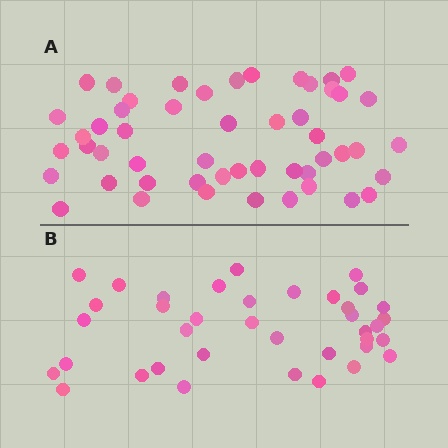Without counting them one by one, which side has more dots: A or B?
Region A (the top region) has more dots.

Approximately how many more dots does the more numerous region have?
Region A has approximately 15 more dots than region B.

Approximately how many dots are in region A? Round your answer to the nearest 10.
About 50 dots. (The exact count is 51, which rounds to 50.)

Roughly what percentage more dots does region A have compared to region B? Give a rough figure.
About 35% more.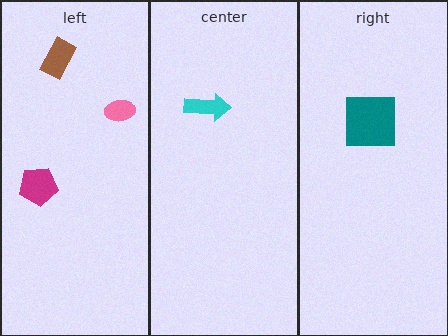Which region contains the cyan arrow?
The center region.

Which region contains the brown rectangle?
The left region.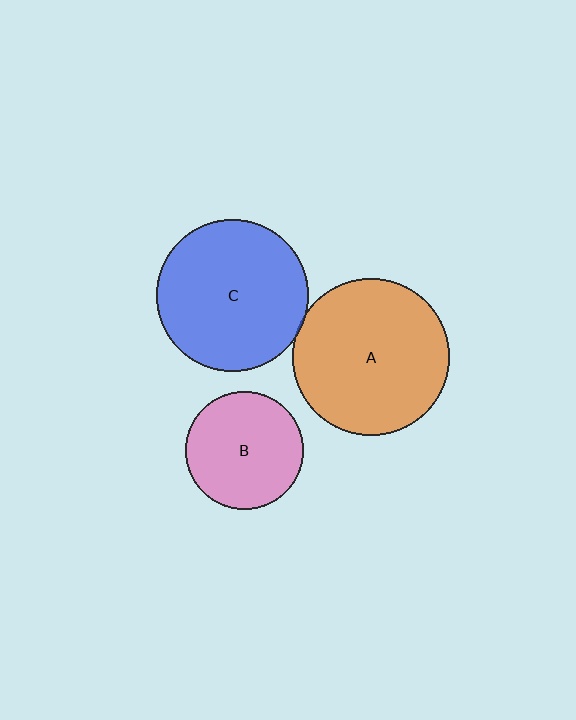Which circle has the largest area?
Circle A (orange).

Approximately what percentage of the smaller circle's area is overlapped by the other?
Approximately 5%.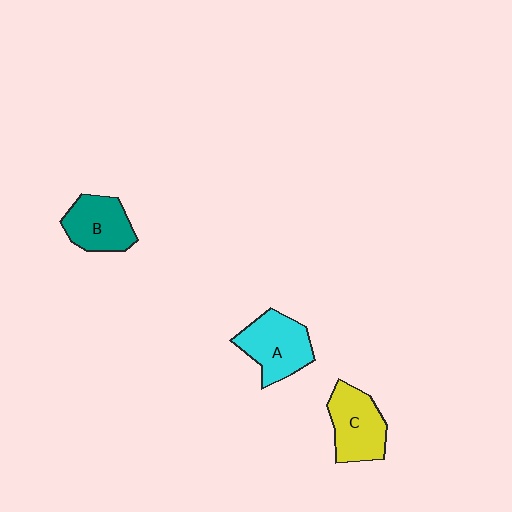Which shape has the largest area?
Shape A (cyan).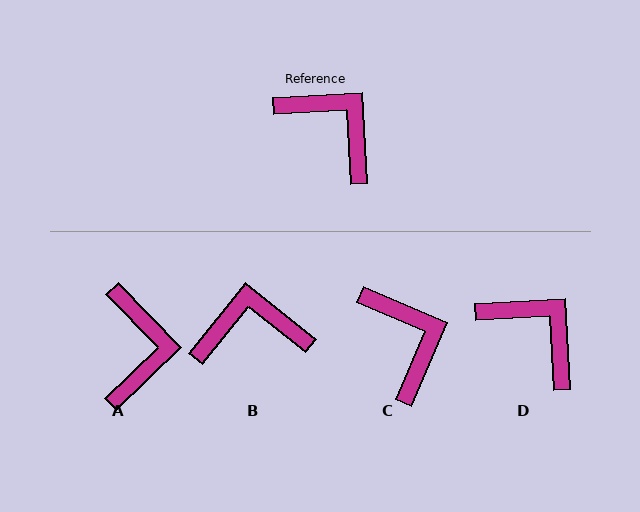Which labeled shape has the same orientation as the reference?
D.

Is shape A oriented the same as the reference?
No, it is off by about 49 degrees.